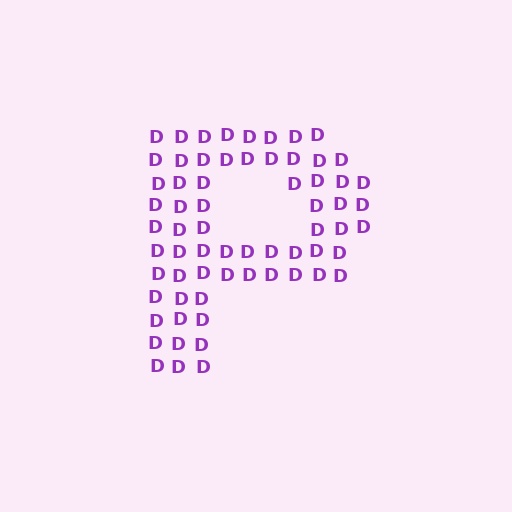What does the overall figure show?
The overall figure shows the letter P.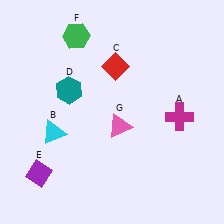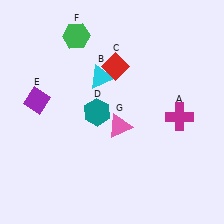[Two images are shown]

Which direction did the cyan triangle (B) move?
The cyan triangle (B) moved up.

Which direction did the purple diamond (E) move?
The purple diamond (E) moved up.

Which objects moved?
The objects that moved are: the cyan triangle (B), the teal hexagon (D), the purple diamond (E).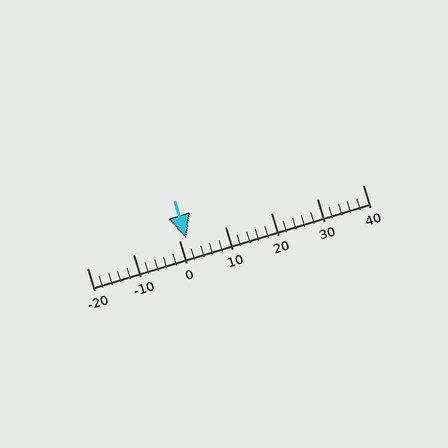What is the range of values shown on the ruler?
The ruler shows values from -20 to 40.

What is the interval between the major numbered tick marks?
The major tick marks are spaced 10 units apart.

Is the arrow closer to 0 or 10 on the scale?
The arrow is closer to 0.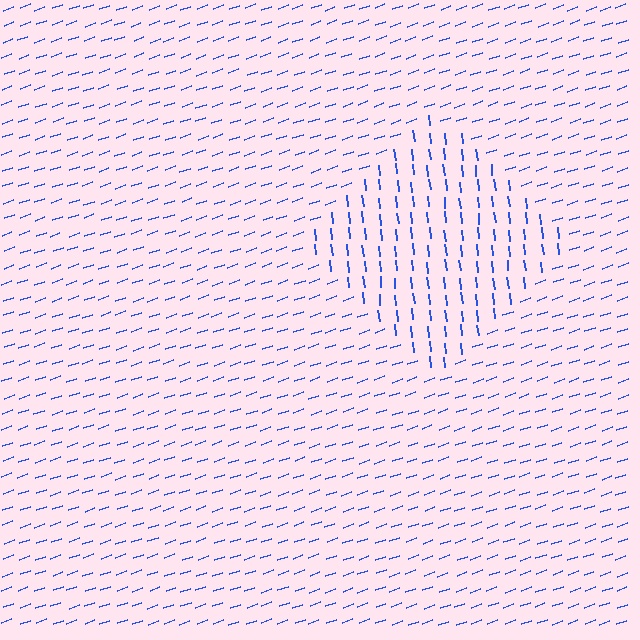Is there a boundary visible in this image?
Yes, there is a texture boundary formed by a change in line orientation.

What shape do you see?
I see a diamond.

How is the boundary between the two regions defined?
The boundary is defined purely by a change in line orientation (approximately 77 degrees difference). All lines are the same color and thickness.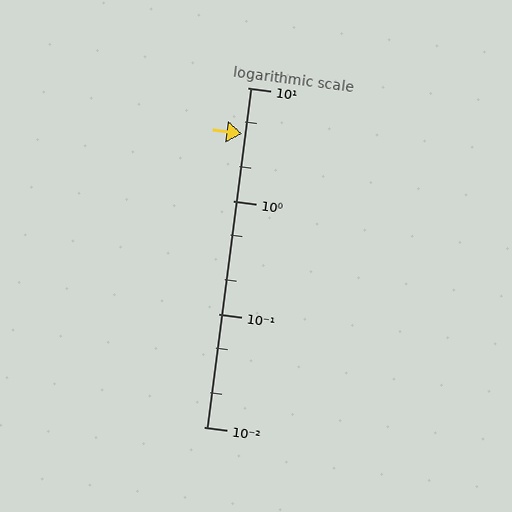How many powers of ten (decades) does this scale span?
The scale spans 3 decades, from 0.01 to 10.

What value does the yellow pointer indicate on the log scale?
The pointer indicates approximately 3.9.